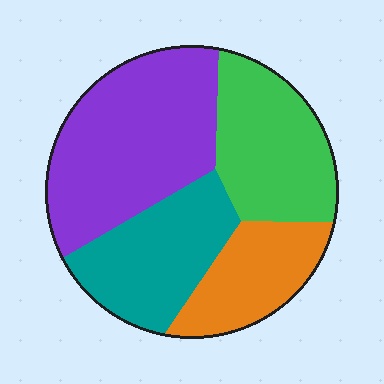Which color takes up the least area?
Orange, at roughly 15%.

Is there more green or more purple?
Purple.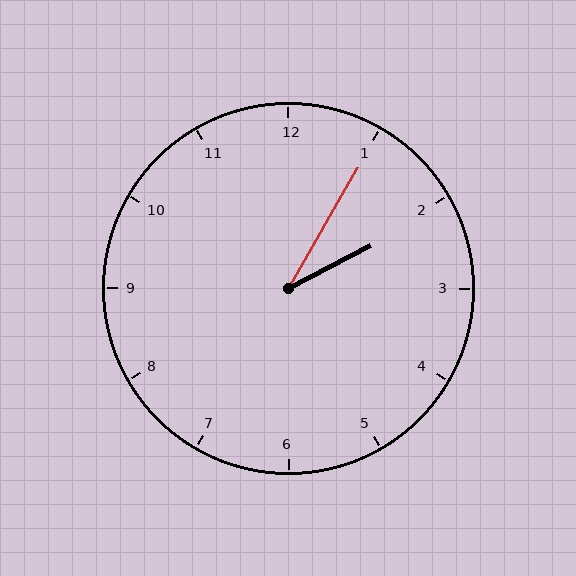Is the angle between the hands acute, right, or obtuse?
It is acute.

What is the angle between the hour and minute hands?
Approximately 32 degrees.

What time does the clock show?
2:05.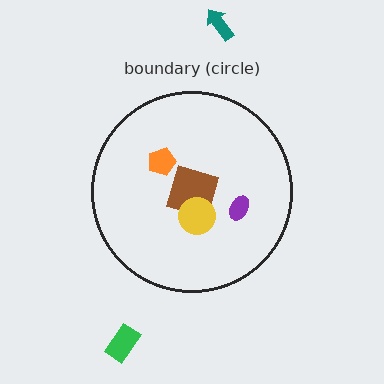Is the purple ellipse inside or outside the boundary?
Inside.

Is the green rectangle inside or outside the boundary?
Outside.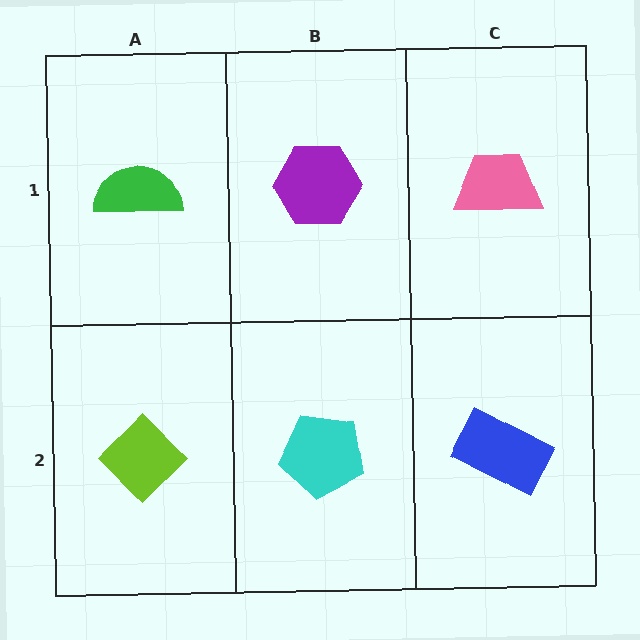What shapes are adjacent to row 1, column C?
A blue rectangle (row 2, column C), a purple hexagon (row 1, column B).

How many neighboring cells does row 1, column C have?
2.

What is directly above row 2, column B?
A purple hexagon.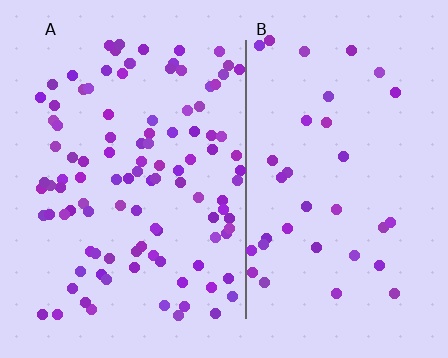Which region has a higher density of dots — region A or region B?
A (the left).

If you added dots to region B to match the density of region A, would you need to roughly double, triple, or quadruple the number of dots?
Approximately triple.